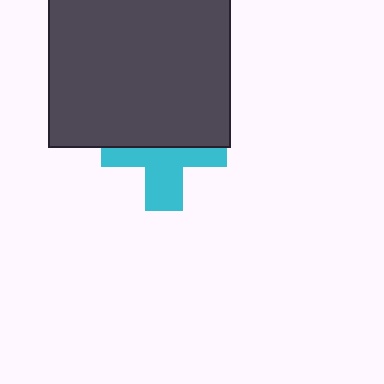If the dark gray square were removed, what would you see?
You would see the complete cyan cross.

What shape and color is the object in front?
The object in front is a dark gray square.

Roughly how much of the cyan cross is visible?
About half of it is visible (roughly 52%).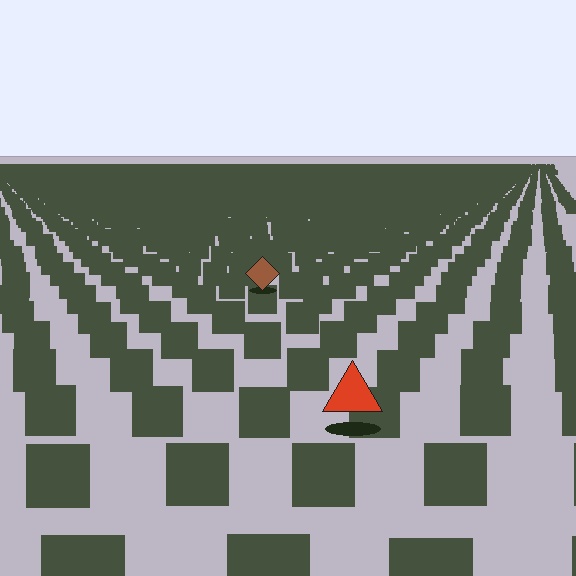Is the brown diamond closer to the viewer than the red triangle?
No. The red triangle is closer — you can tell from the texture gradient: the ground texture is coarser near it.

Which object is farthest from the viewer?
The brown diamond is farthest from the viewer. It appears smaller and the ground texture around it is denser.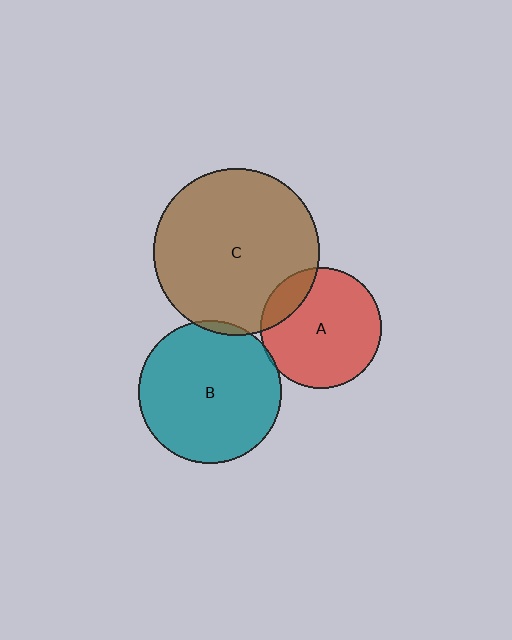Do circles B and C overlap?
Yes.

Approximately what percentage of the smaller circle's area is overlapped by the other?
Approximately 5%.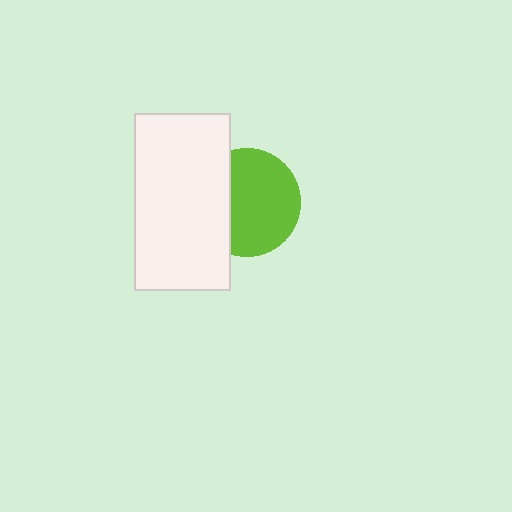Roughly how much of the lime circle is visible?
Most of it is visible (roughly 68%).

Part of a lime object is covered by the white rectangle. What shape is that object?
It is a circle.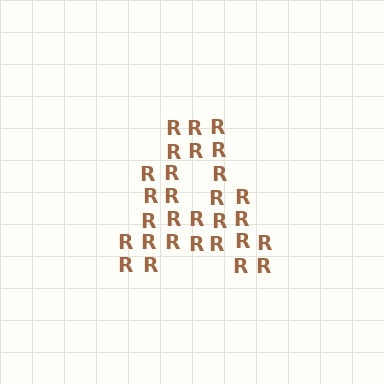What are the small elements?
The small elements are letter R's.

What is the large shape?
The large shape is the letter A.